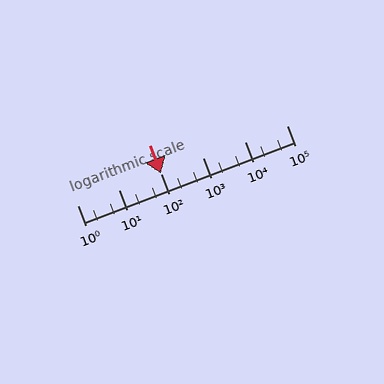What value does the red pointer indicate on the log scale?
The pointer indicates approximately 100.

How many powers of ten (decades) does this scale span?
The scale spans 5 decades, from 1 to 100000.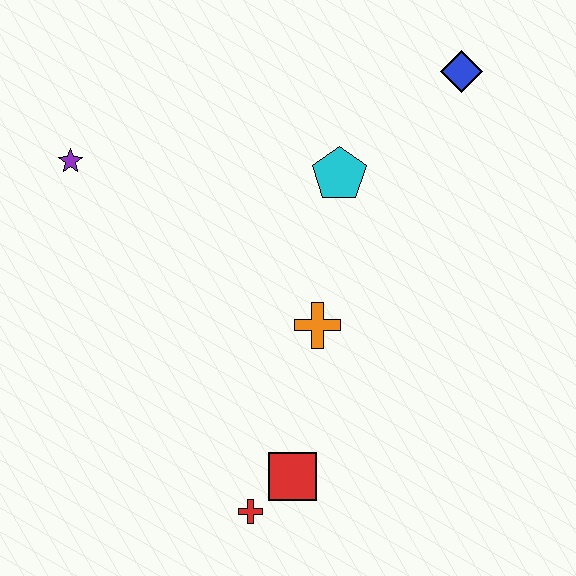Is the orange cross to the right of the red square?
Yes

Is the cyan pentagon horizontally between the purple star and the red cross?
No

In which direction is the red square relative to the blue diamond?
The red square is below the blue diamond.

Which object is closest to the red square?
The red cross is closest to the red square.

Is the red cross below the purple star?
Yes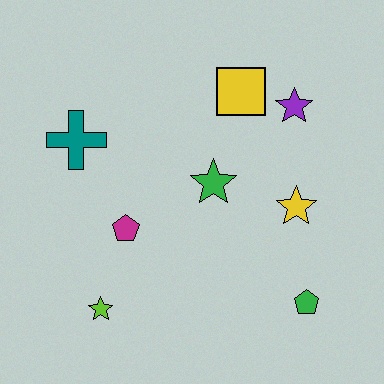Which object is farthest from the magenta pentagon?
The purple star is farthest from the magenta pentagon.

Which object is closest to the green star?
The yellow star is closest to the green star.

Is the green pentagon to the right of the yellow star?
Yes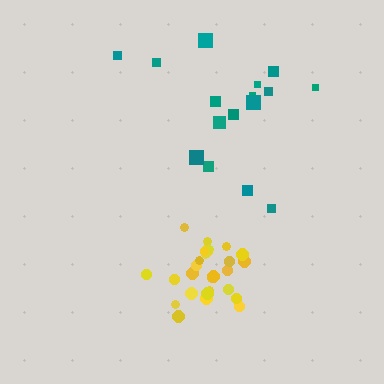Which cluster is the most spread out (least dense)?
Teal.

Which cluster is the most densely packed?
Yellow.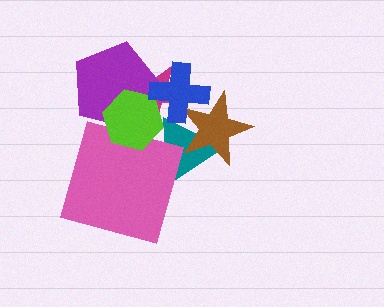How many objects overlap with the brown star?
2 objects overlap with the brown star.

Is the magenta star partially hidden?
Yes, it is partially covered by another shape.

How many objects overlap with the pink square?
2 objects overlap with the pink square.